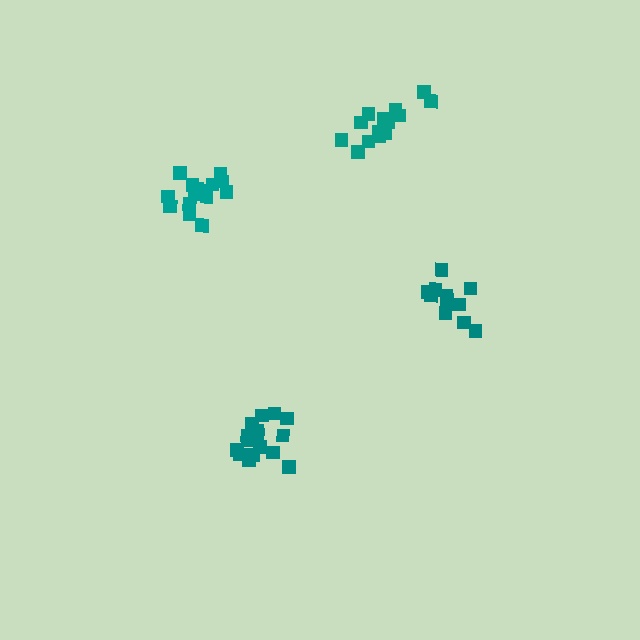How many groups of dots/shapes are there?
There are 4 groups.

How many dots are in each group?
Group 1: 16 dots, Group 2: 11 dots, Group 3: 14 dots, Group 4: 17 dots (58 total).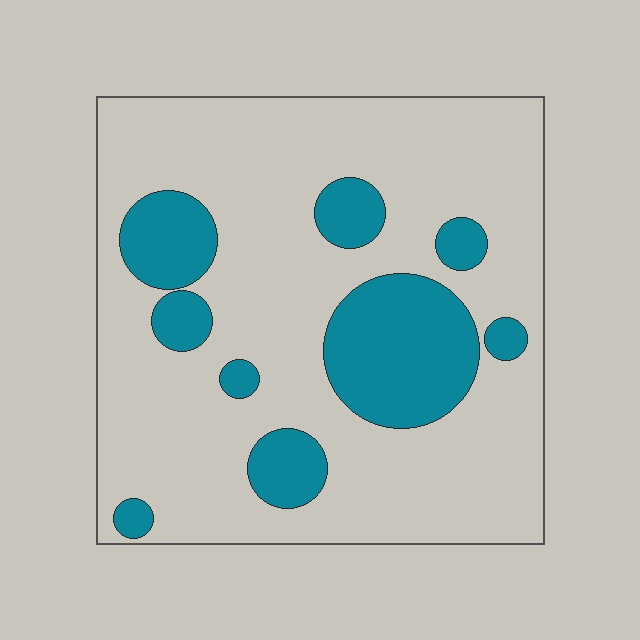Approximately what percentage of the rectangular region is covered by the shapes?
Approximately 25%.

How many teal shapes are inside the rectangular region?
9.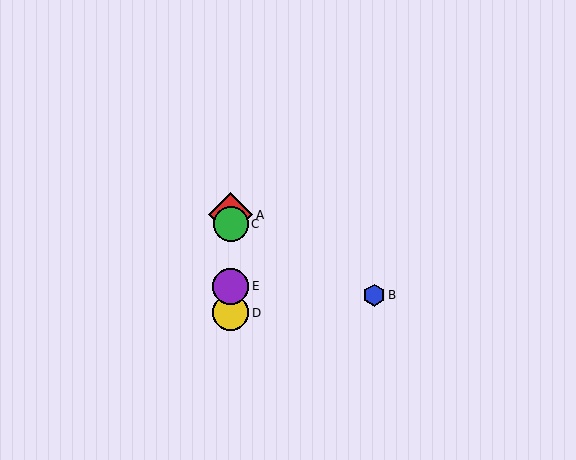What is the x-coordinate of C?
Object C is at x≈231.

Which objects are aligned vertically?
Objects A, C, D, E are aligned vertically.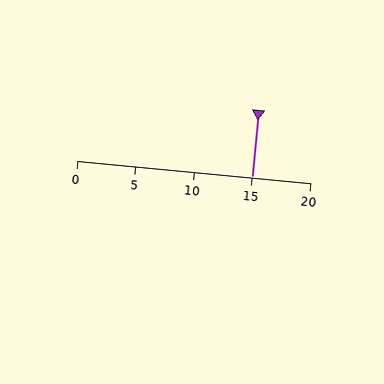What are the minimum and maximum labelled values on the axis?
The axis runs from 0 to 20.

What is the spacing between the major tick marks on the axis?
The major ticks are spaced 5 apart.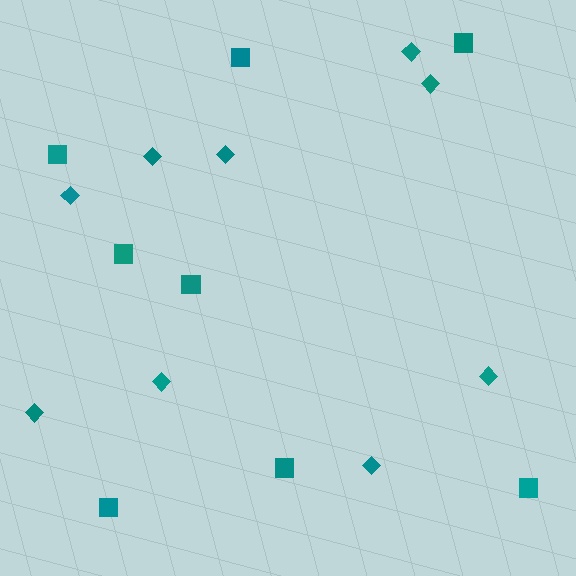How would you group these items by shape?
There are 2 groups: one group of diamonds (9) and one group of squares (8).